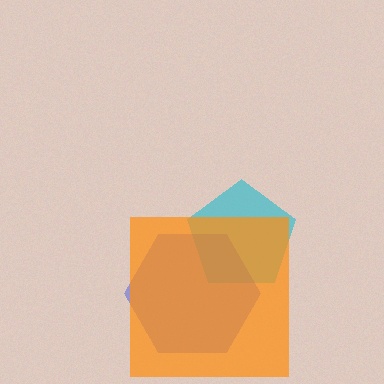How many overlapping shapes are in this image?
There are 3 overlapping shapes in the image.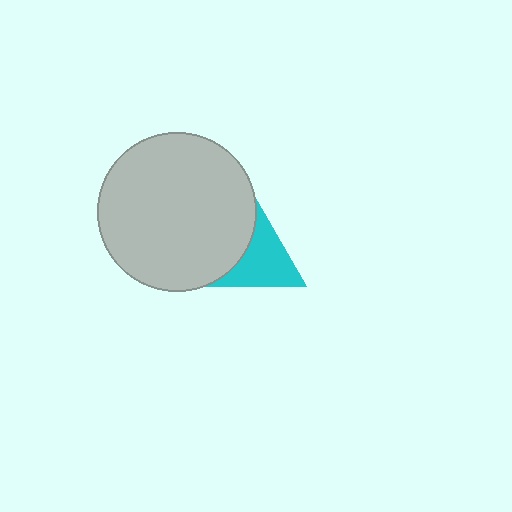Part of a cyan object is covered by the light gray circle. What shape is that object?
It is a triangle.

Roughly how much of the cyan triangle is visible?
A small part of it is visible (roughly 40%).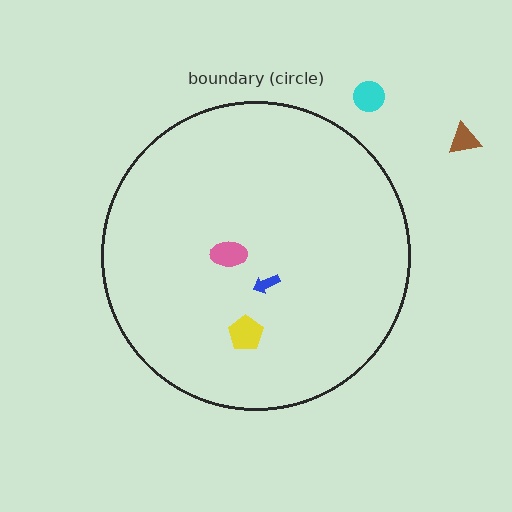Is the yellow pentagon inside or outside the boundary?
Inside.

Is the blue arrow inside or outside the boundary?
Inside.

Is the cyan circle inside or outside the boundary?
Outside.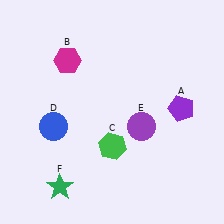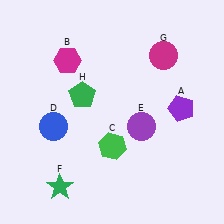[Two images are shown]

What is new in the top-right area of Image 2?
A magenta circle (G) was added in the top-right area of Image 2.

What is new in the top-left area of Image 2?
A green pentagon (H) was added in the top-left area of Image 2.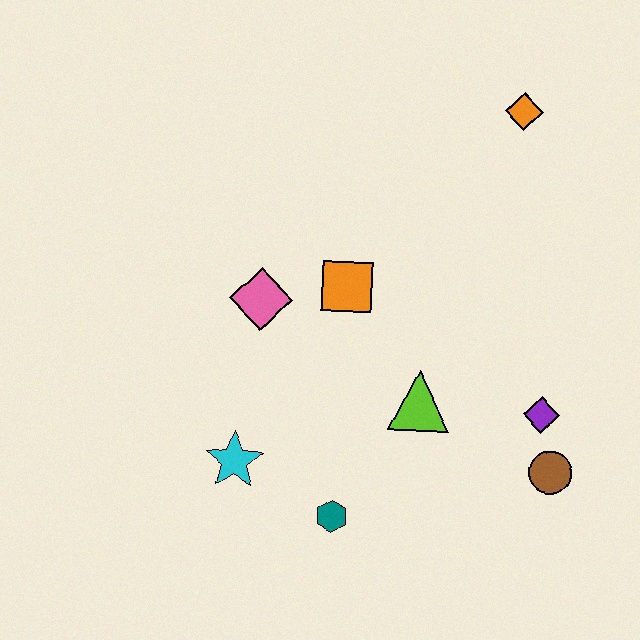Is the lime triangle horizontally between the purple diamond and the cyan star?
Yes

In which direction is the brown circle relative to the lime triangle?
The brown circle is to the right of the lime triangle.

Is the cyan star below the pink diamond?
Yes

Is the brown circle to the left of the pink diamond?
No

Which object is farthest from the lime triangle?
The orange diamond is farthest from the lime triangle.